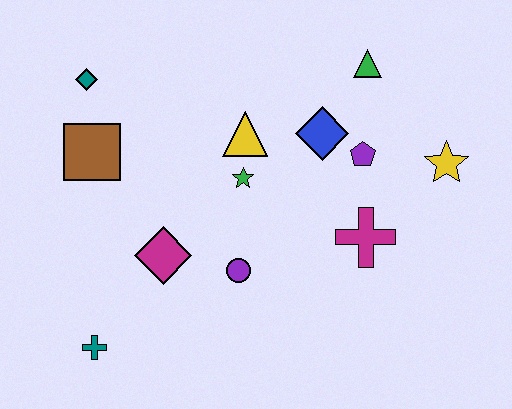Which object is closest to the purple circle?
The magenta diamond is closest to the purple circle.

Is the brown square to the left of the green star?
Yes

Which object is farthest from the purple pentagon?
The teal cross is farthest from the purple pentagon.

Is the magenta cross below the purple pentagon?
Yes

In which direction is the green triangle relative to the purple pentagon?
The green triangle is above the purple pentagon.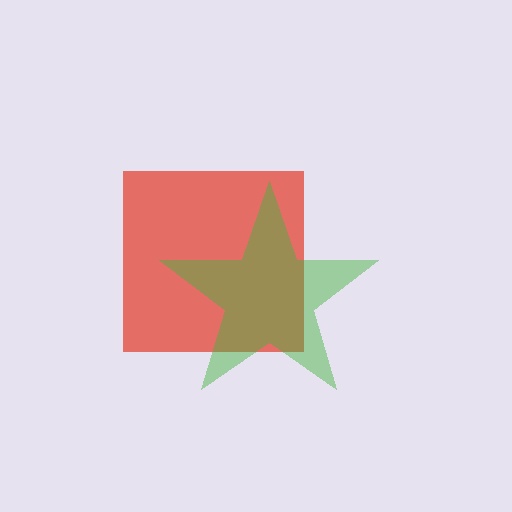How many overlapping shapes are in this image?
There are 2 overlapping shapes in the image.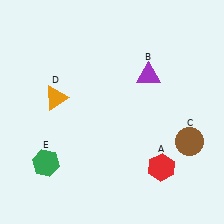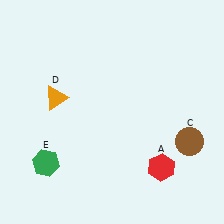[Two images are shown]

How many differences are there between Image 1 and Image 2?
There is 1 difference between the two images.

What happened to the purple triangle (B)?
The purple triangle (B) was removed in Image 2. It was in the top-right area of Image 1.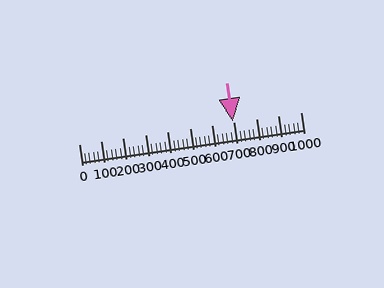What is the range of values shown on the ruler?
The ruler shows values from 0 to 1000.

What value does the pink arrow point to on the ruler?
The pink arrow points to approximately 695.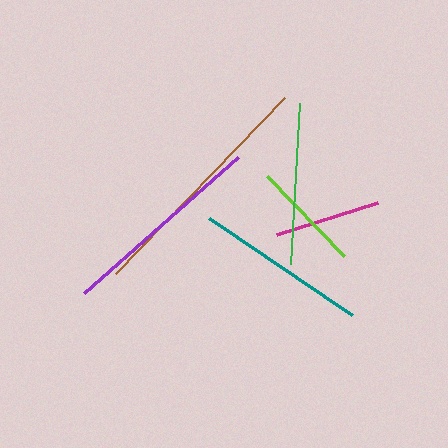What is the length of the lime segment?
The lime segment is approximately 111 pixels long.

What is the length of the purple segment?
The purple segment is approximately 205 pixels long.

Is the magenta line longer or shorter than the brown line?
The brown line is longer than the magenta line.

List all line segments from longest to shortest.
From longest to shortest: brown, purple, teal, green, lime, magenta.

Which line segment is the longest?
The brown line is the longest at approximately 244 pixels.